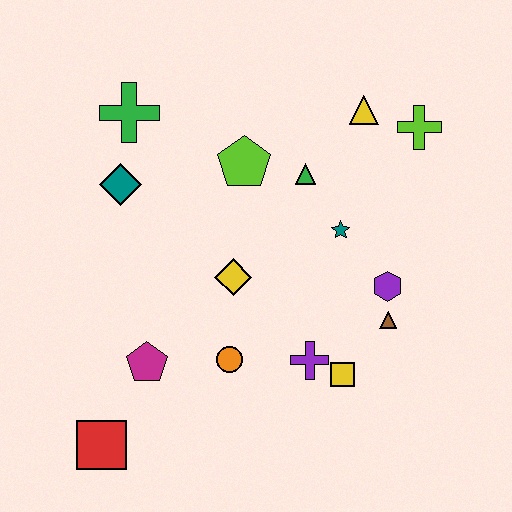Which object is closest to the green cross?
The teal diamond is closest to the green cross.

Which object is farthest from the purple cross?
The green cross is farthest from the purple cross.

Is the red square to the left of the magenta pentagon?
Yes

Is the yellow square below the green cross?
Yes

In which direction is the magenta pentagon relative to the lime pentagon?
The magenta pentagon is below the lime pentagon.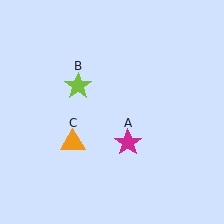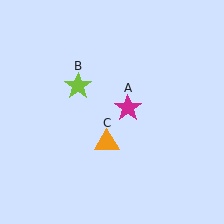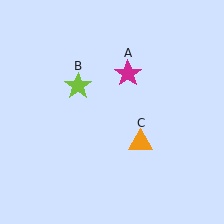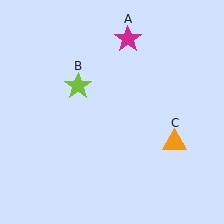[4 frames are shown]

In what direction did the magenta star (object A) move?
The magenta star (object A) moved up.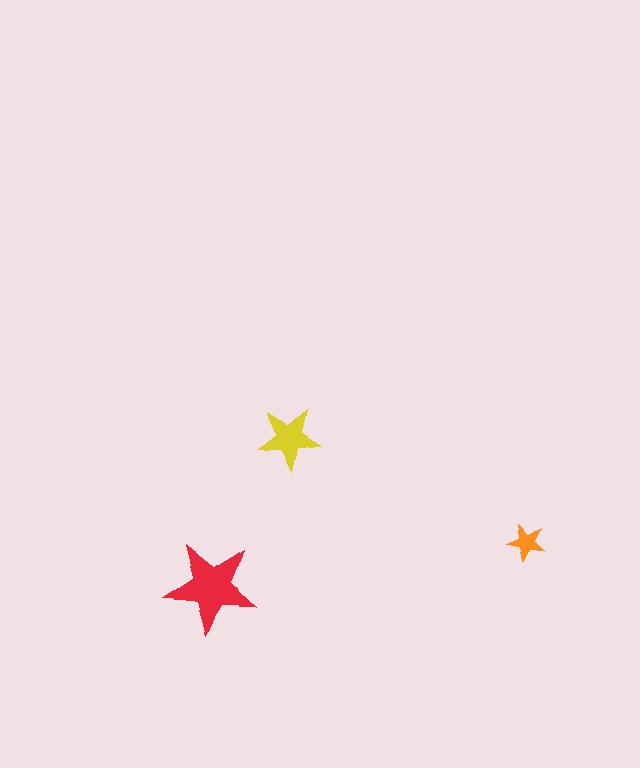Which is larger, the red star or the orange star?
The red one.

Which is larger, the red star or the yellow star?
The red one.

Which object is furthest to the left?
The red star is leftmost.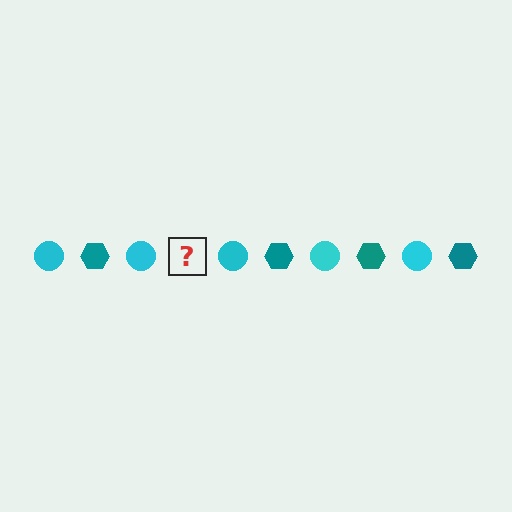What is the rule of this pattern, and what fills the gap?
The rule is that the pattern alternates between cyan circle and teal hexagon. The gap should be filled with a teal hexagon.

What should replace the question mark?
The question mark should be replaced with a teal hexagon.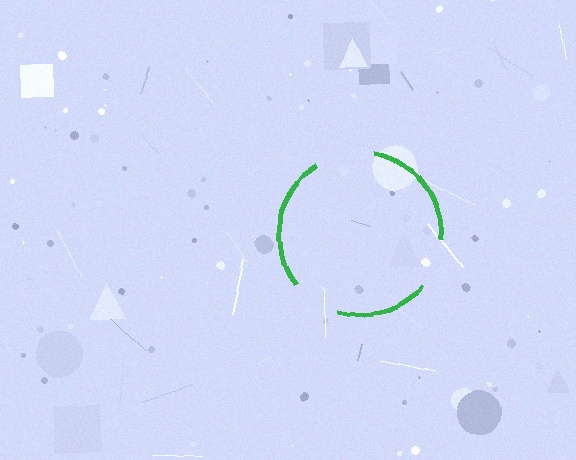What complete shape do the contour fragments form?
The contour fragments form a circle.